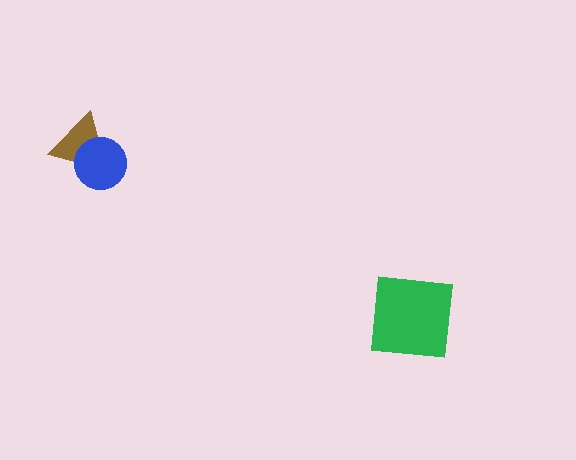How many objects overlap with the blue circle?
1 object overlaps with the blue circle.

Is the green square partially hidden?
No, no other shape covers it.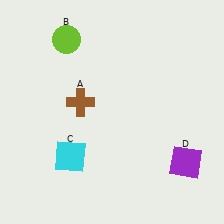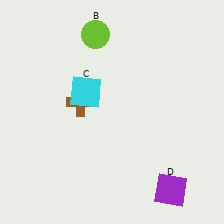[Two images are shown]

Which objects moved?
The objects that moved are: the lime circle (B), the cyan square (C), the purple square (D).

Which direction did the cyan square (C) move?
The cyan square (C) moved up.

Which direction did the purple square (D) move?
The purple square (D) moved down.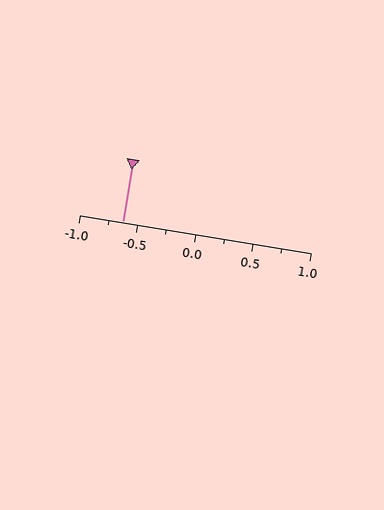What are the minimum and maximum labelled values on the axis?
The axis runs from -1.0 to 1.0.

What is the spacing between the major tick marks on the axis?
The major ticks are spaced 0.5 apart.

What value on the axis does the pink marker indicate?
The marker indicates approximately -0.62.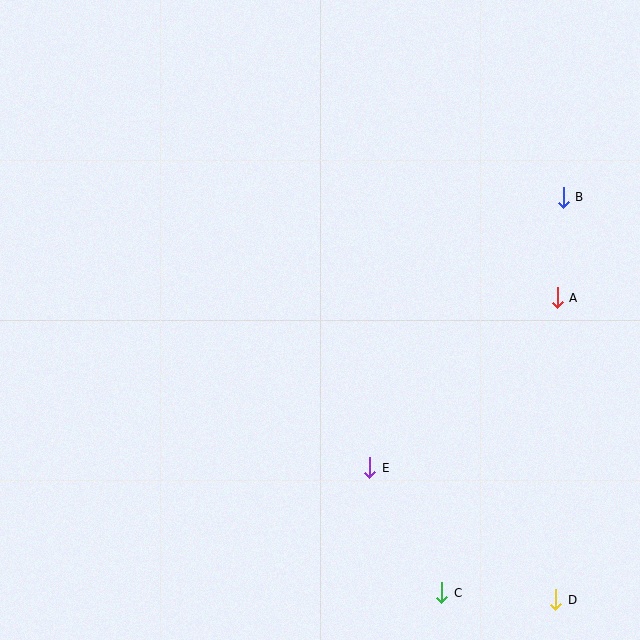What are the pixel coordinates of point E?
Point E is at (370, 468).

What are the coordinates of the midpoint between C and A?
The midpoint between C and A is at (499, 445).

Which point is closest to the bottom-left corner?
Point E is closest to the bottom-left corner.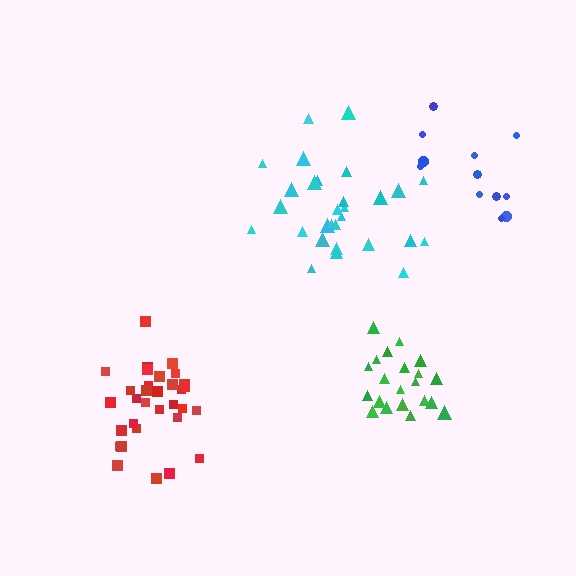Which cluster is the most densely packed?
Red.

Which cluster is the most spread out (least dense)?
Blue.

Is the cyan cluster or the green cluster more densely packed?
Green.